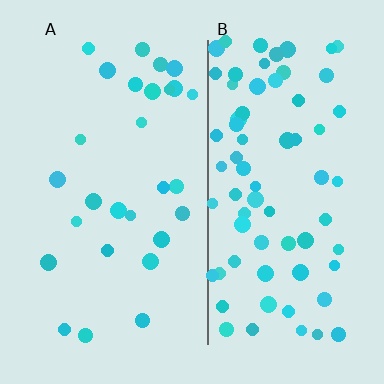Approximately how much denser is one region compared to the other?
Approximately 2.6× — region B over region A.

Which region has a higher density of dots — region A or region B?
B (the right).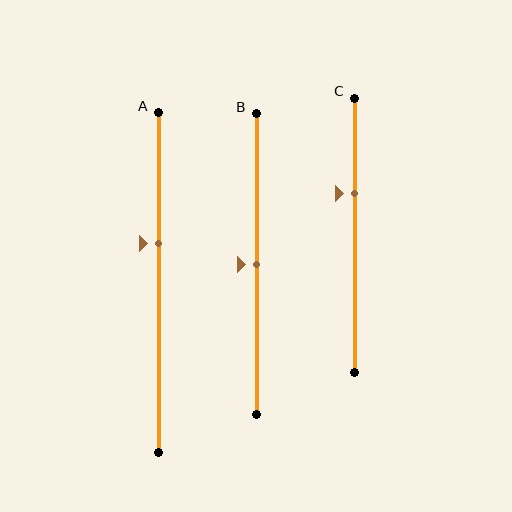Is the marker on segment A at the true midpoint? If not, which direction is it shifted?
No, the marker on segment A is shifted upward by about 11% of the segment length.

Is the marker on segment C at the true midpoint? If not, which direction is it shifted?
No, the marker on segment C is shifted upward by about 15% of the segment length.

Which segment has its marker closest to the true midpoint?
Segment B has its marker closest to the true midpoint.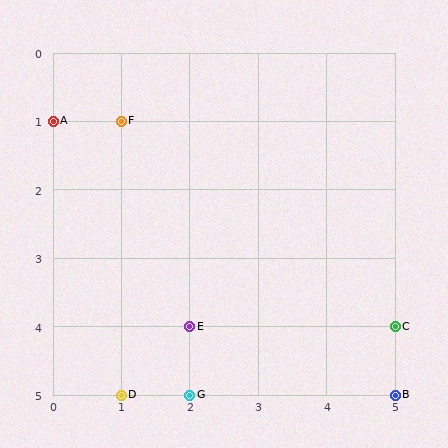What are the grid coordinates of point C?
Point C is at grid coordinates (5, 4).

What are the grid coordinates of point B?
Point B is at grid coordinates (5, 5).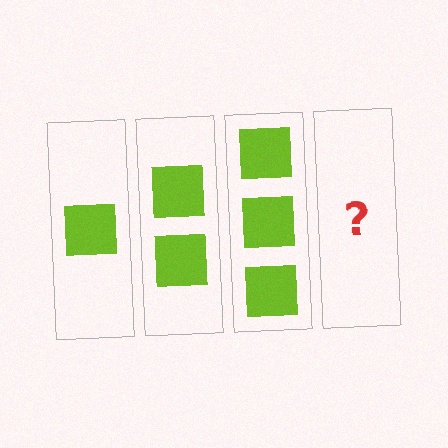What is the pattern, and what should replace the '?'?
The pattern is that each step adds one more square. The '?' should be 4 squares.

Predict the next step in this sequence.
The next step is 4 squares.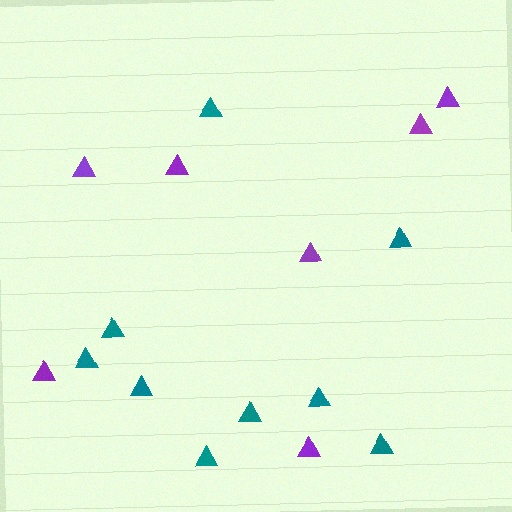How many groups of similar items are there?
There are 2 groups: one group of purple triangles (7) and one group of teal triangles (9).